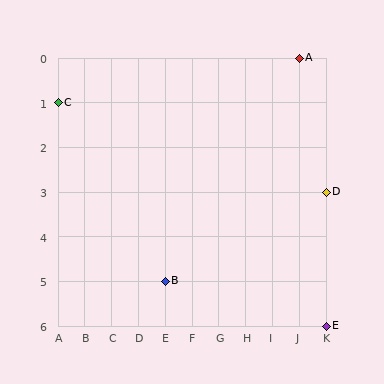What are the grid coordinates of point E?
Point E is at grid coordinates (K, 6).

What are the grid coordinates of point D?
Point D is at grid coordinates (K, 3).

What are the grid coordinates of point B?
Point B is at grid coordinates (E, 5).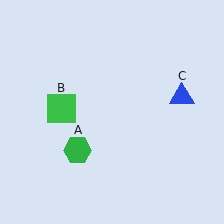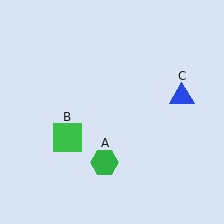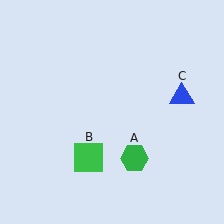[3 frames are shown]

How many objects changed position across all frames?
2 objects changed position: green hexagon (object A), green square (object B).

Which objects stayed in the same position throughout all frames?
Blue triangle (object C) remained stationary.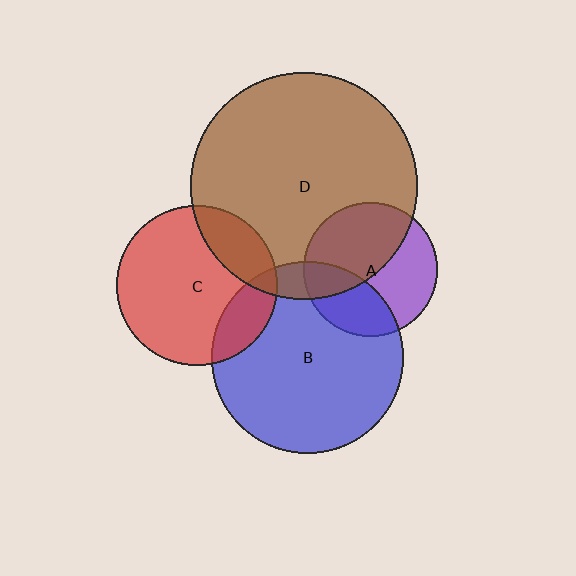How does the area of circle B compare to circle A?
Approximately 2.1 times.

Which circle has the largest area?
Circle D (brown).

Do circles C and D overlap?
Yes.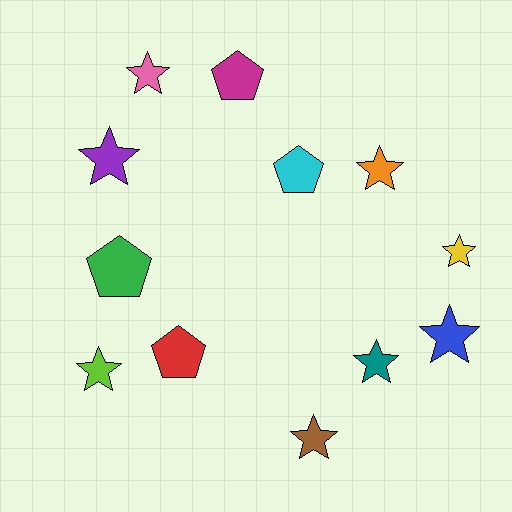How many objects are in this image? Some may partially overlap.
There are 12 objects.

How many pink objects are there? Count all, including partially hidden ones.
There is 1 pink object.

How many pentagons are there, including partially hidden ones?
There are 4 pentagons.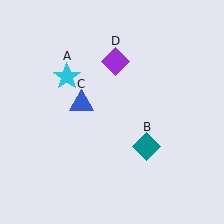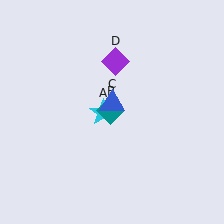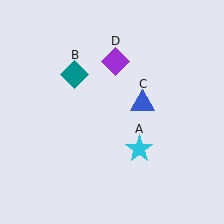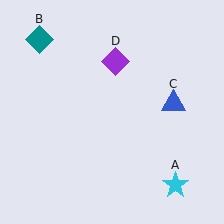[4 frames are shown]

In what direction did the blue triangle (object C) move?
The blue triangle (object C) moved right.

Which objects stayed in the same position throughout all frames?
Purple diamond (object D) remained stationary.